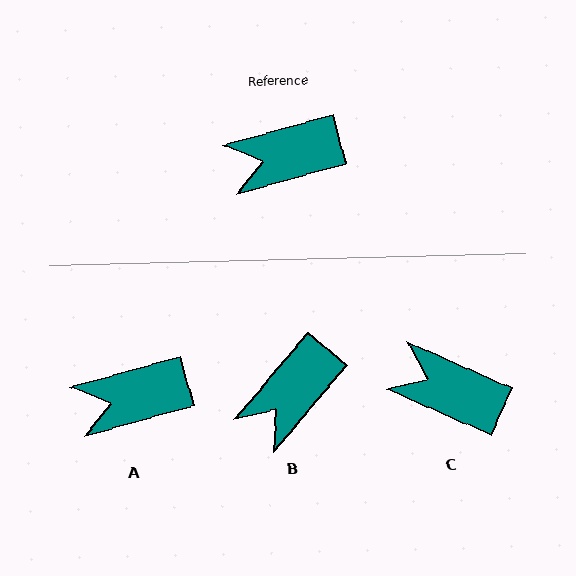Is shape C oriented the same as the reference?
No, it is off by about 40 degrees.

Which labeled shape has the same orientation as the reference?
A.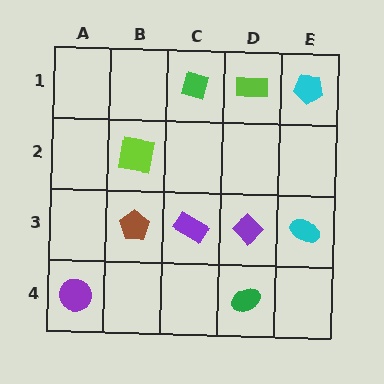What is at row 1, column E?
A cyan pentagon.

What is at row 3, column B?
A brown pentagon.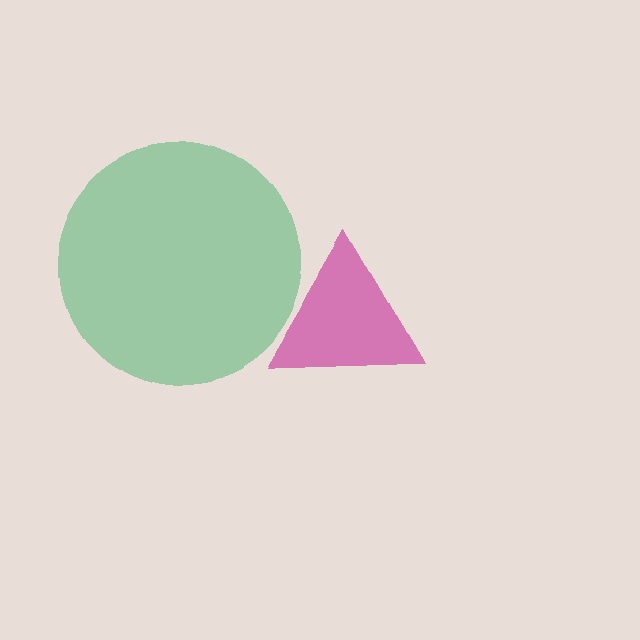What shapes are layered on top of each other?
The layered shapes are: a green circle, a magenta triangle.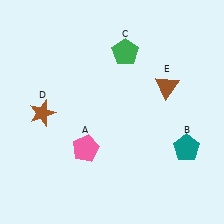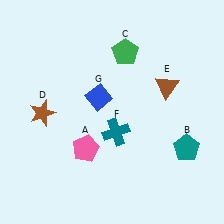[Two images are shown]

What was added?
A teal cross (F), a blue diamond (G) were added in Image 2.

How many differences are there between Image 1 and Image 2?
There are 2 differences between the two images.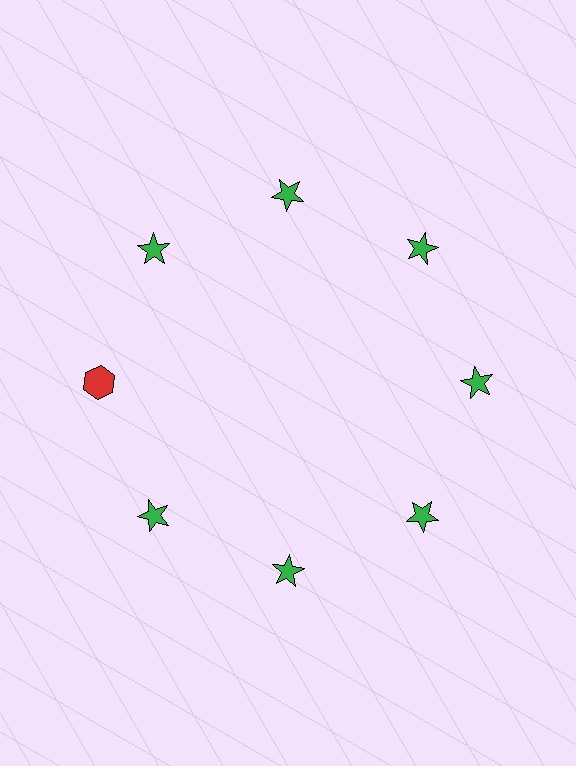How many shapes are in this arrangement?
There are 8 shapes arranged in a ring pattern.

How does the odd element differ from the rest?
It differs in both color (red instead of green) and shape (hexagon instead of star).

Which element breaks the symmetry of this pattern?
The red hexagon at roughly the 9 o'clock position breaks the symmetry. All other shapes are green stars.